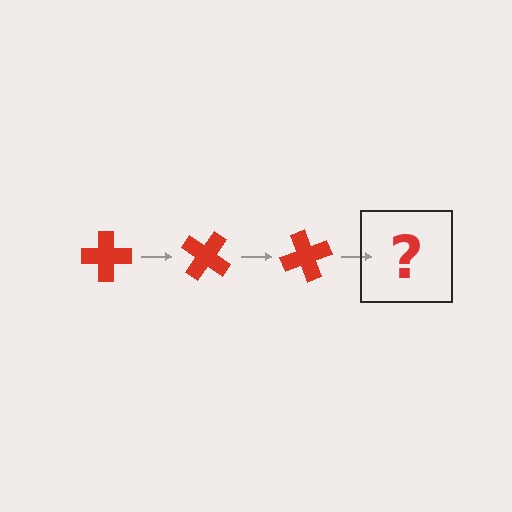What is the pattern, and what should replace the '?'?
The pattern is that the cross rotates 35 degrees each step. The '?' should be a red cross rotated 105 degrees.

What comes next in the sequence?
The next element should be a red cross rotated 105 degrees.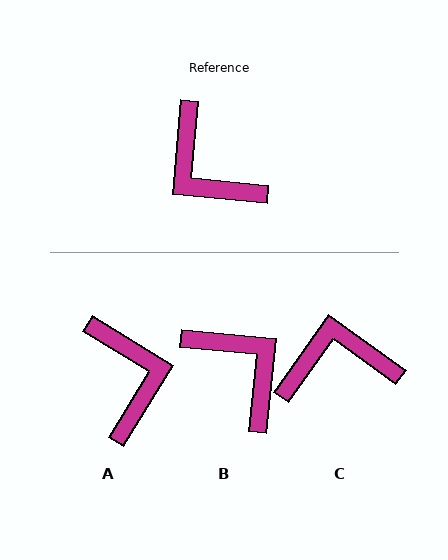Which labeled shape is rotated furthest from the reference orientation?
B, about 180 degrees away.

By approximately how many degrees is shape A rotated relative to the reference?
Approximately 154 degrees counter-clockwise.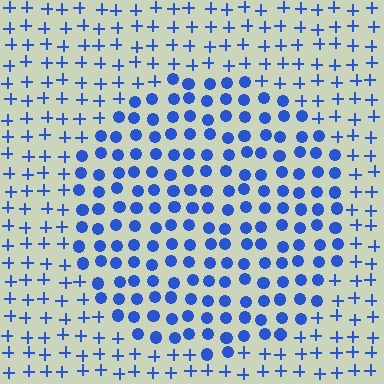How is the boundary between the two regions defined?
The boundary is defined by a change in element shape: circles inside vs. plus signs outside. All elements share the same color and spacing.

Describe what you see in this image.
The image is filled with small blue elements arranged in a uniform grid. A circle-shaped region contains circles, while the surrounding area contains plus signs. The boundary is defined purely by the change in element shape.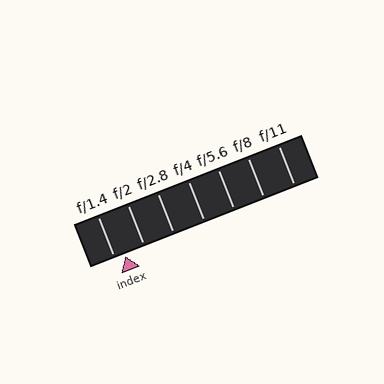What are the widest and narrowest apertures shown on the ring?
The widest aperture shown is f/1.4 and the narrowest is f/11.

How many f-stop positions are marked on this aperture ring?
There are 7 f-stop positions marked.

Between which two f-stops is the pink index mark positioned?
The index mark is between f/1.4 and f/2.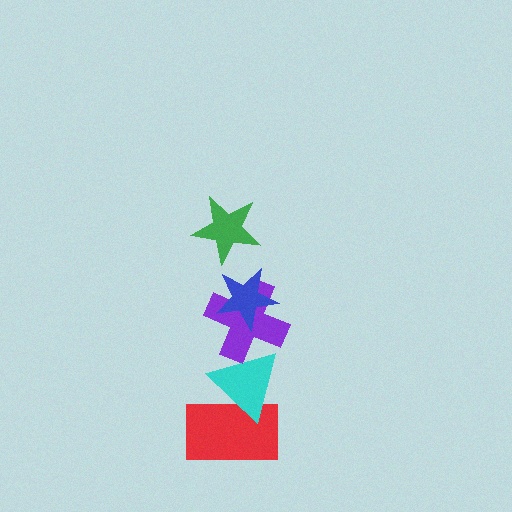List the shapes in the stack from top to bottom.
From top to bottom: the green star, the blue star, the purple cross, the cyan triangle, the red rectangle.